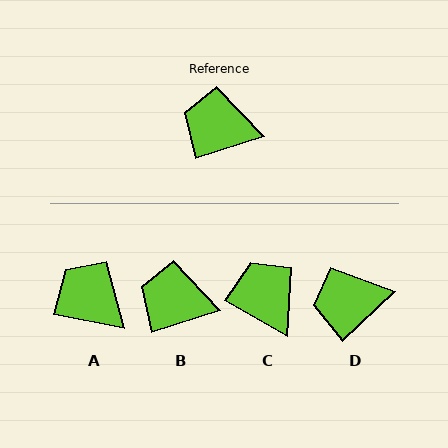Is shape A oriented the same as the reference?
No, it is off by about 29 degrees.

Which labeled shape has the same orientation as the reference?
B.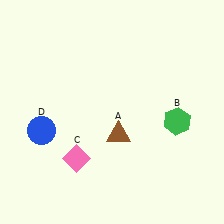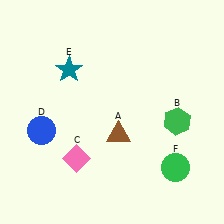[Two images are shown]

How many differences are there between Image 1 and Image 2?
There are 2 differences between the two images.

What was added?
A teal star (E), a green circle (F) were added in Image 2.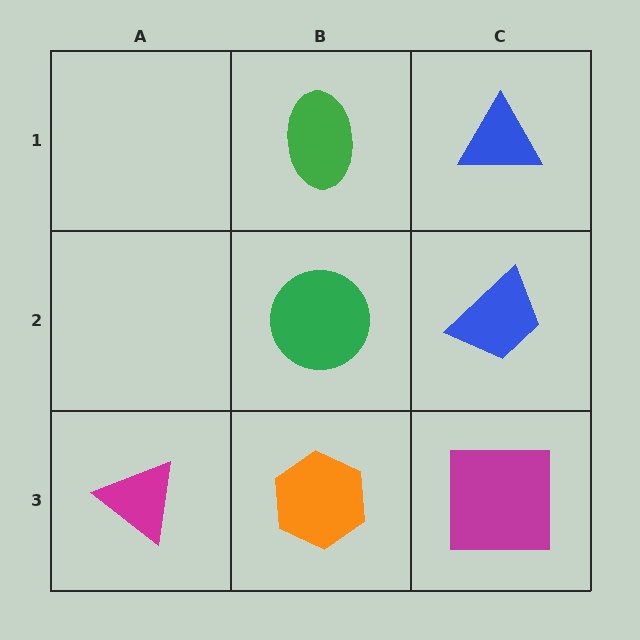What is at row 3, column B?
An orange hexagon.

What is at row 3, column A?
A magenta triangle.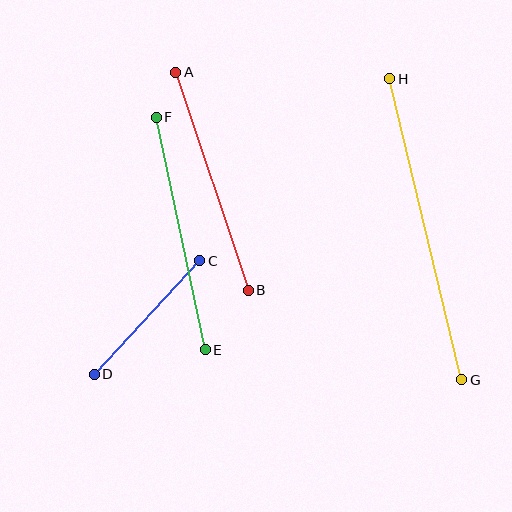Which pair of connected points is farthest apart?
Points G and H are farthest apart.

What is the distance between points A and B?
The distance is approximately 229 pixels.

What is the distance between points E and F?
The distance is approximately 238 pixels.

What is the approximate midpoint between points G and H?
The midpoint is at approximately (426, 229) pixels.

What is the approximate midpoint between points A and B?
The midpoint is at approximately (212, 181) pixels.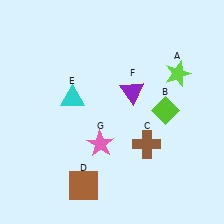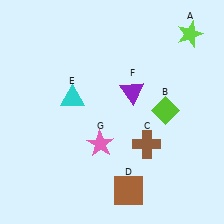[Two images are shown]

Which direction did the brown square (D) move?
The brown square (D) moved right.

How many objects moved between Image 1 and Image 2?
2 objects moved between the two images.